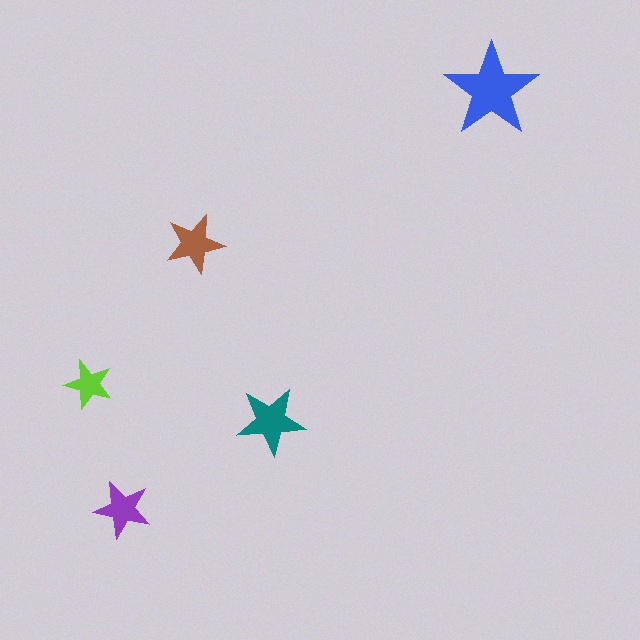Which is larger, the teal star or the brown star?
The teal one.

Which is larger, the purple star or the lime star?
The purple one.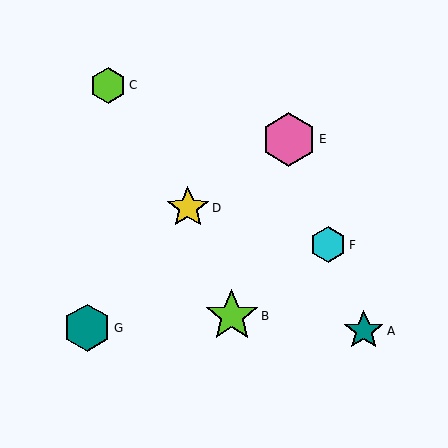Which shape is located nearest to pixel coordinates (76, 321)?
The teal hexagon (labeled G) at (87, 328) is nearest to that location.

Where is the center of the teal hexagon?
The center of the teal hexagon is at (87, 328).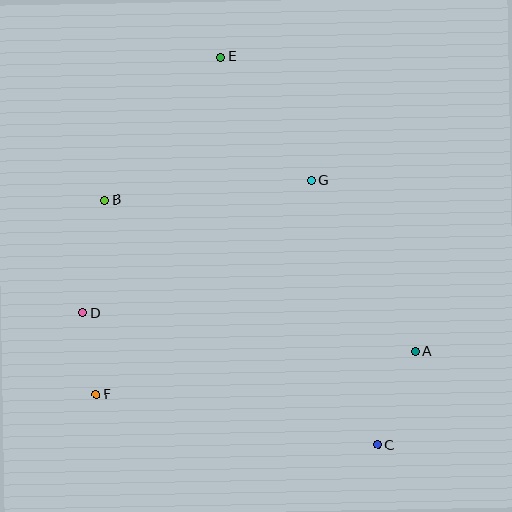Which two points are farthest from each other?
Points C and E are farthest from each other.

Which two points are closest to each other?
Points D and F are closest to each other.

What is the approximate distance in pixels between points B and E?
The distance between B and E is approximately 184 pixels.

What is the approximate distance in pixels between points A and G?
The distance between A and G is approximately 200 pixels.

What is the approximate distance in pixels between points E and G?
The distance between E and G is approximately 153 pixels.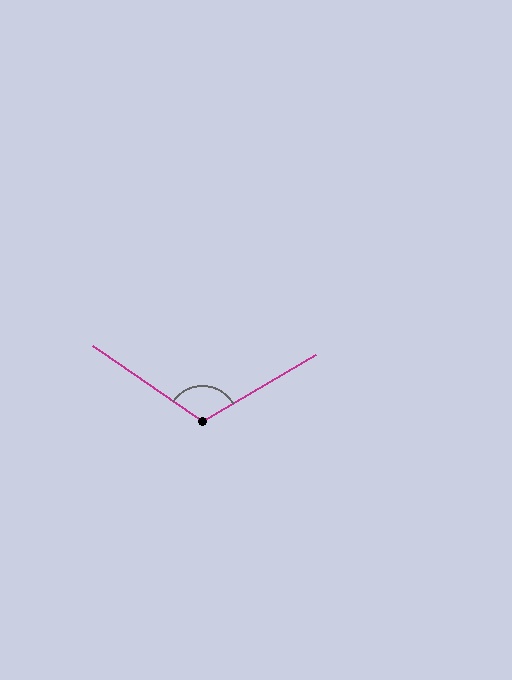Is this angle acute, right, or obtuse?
It is obtuse.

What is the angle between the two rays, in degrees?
Approximately 115 degrees.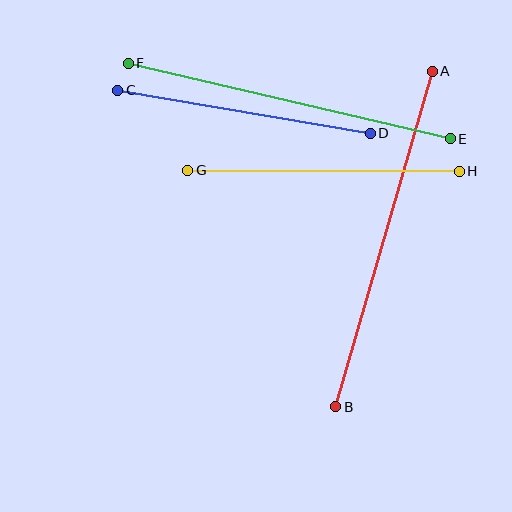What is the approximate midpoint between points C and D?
The midpoint is at approximately (244, 112) pixels.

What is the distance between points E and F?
The distance is approximately 331 pixels.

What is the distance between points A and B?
The distance is approximately 349 pixels.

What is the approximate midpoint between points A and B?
The midpoint is at approximately (384, 239) pixels.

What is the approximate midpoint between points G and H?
The midpoint is at approximately (323, 171) pixels.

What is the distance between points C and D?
The distance is approximately 256 pixels.